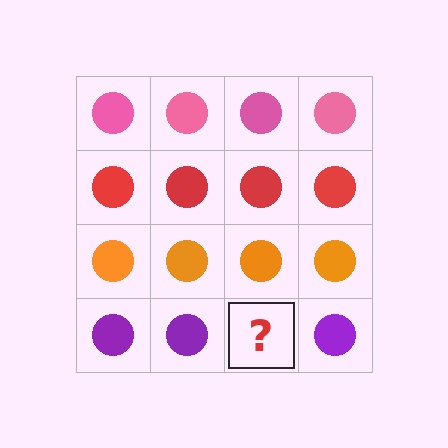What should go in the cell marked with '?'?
The missing cell should contain a purple circle.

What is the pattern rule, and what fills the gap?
The rule is that each row has a consistent color. The gap should be filled with a purple circle.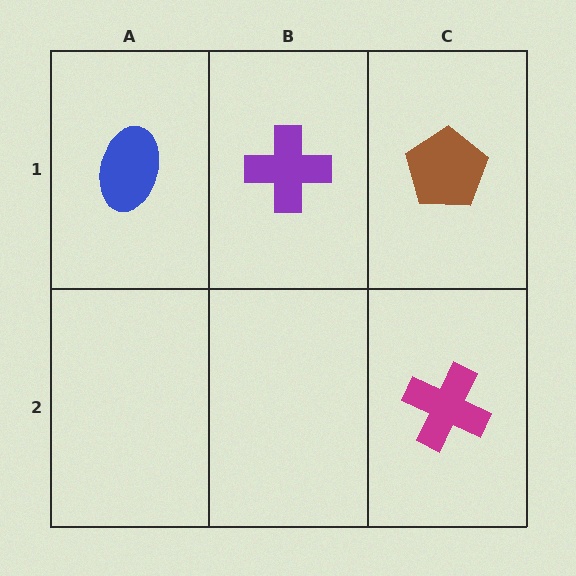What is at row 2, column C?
A magenta cross.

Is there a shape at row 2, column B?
No, that cell is empty.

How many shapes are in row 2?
1 shape.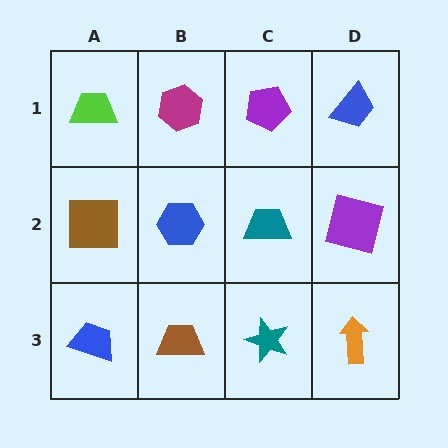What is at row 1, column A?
A lime trapezoid.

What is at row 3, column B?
A brown trapezoid.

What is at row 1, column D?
A blue trapezoid.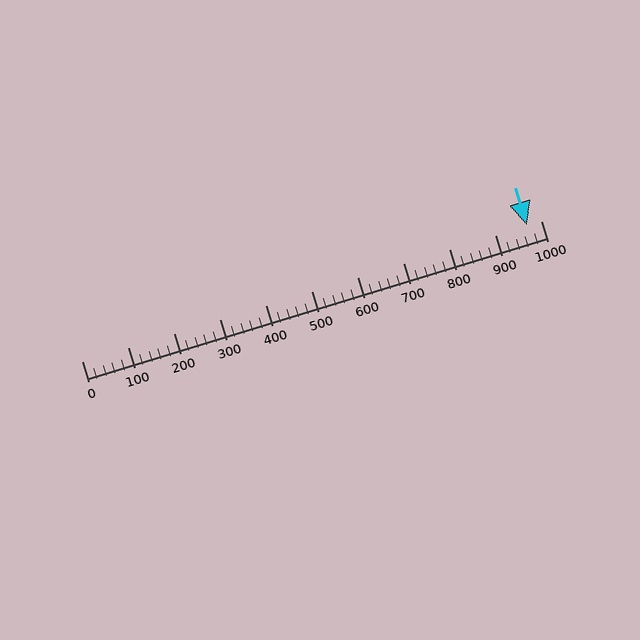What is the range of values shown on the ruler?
The ruler shows values from 0 to 1000.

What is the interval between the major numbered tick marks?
The major tick marks are spaced 100 units apart.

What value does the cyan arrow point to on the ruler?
The cyan arrow points to approximately 970.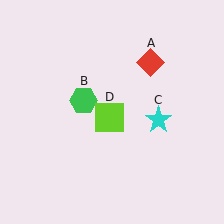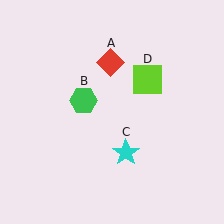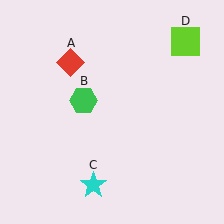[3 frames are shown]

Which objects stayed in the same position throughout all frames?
Green hexagon (object B) remained stationary.